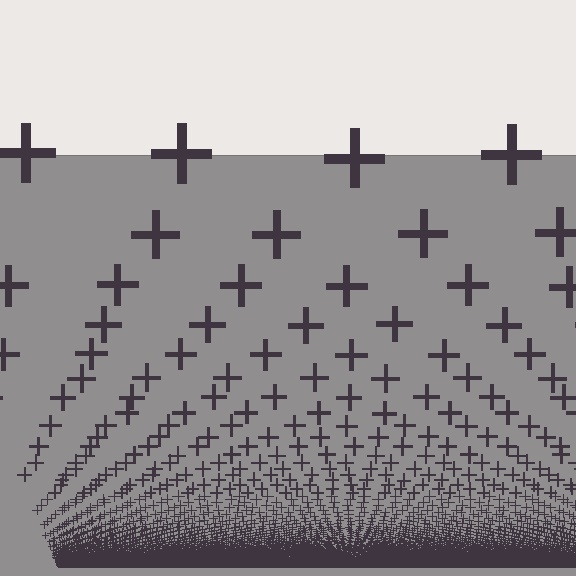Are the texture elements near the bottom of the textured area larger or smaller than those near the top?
Smaller. The gradient is inverted — elements near the bottom are smaller and denser.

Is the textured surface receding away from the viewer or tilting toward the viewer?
The surface appears to tilt toward the viewer. Texture elements get larger and sparser toward the top.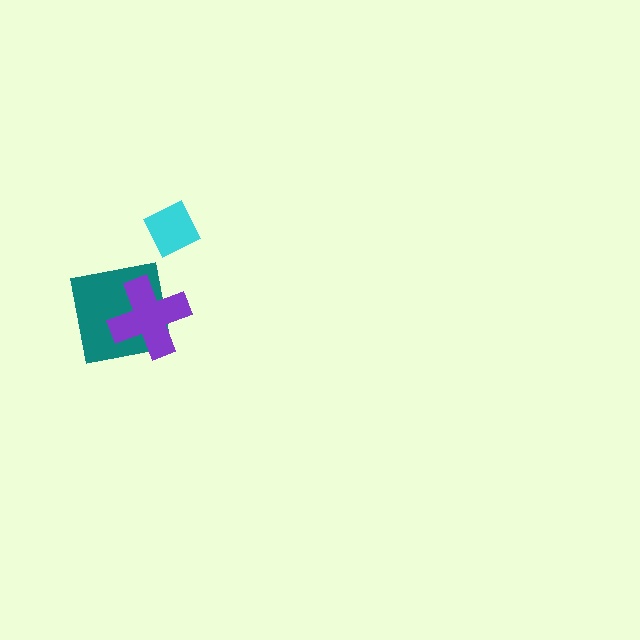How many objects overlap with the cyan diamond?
0 objects overlap with the cyan diamond.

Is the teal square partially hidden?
Yes, it is partially covered by another shape.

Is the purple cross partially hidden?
No, no other shape covers it.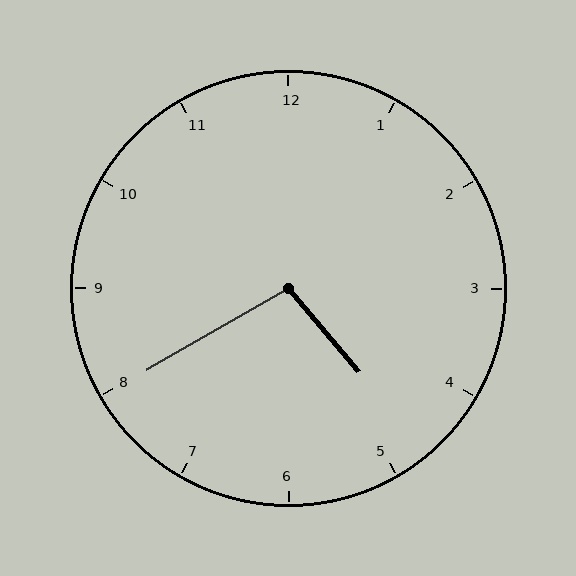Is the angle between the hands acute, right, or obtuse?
It is obtuse.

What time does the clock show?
4:40.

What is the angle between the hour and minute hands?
Approximately 100 degrees.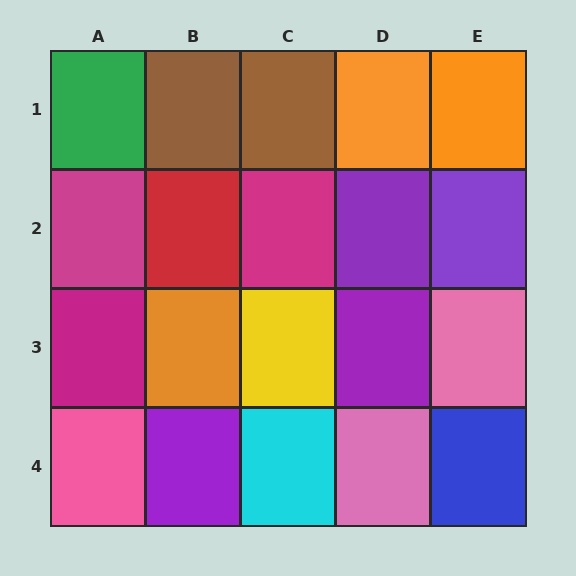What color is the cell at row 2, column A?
Magenta.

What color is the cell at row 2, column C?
Magenta.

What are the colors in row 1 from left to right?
Green, brown, brown, orange, orange.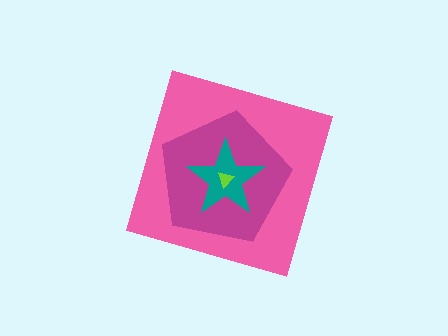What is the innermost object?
The lime triangle.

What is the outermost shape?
The pink diamond.